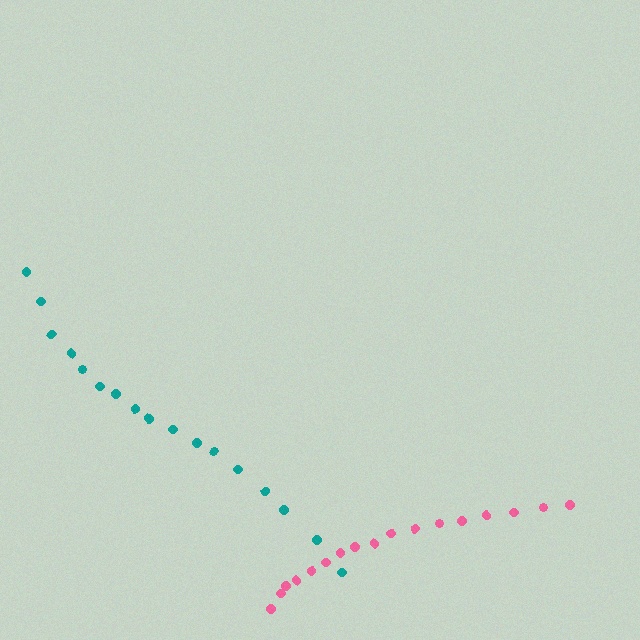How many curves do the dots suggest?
There are 2 distinct paths.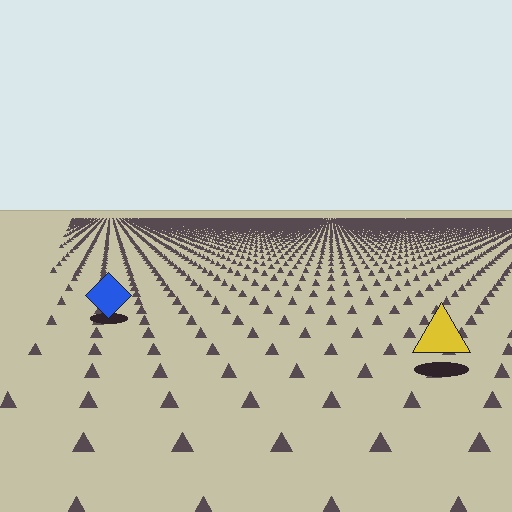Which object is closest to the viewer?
The yellow triangle is closest. The texture marks near it are larger and more spread out.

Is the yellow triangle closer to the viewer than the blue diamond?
Yes. The yellow triangle is closer — you can tell from the texture gradient: the ground texture is coarser near it.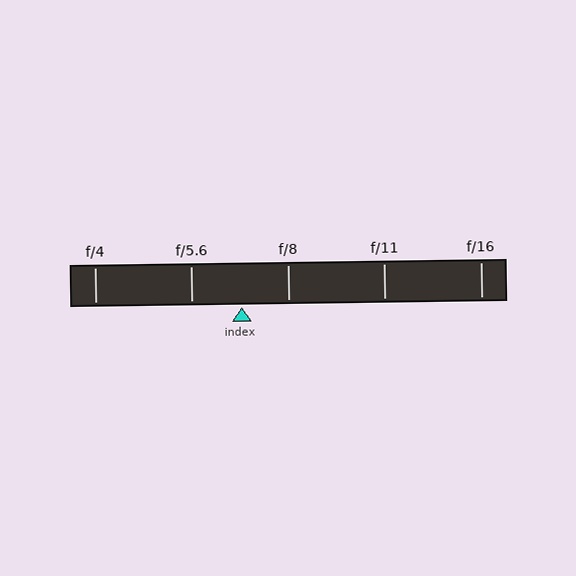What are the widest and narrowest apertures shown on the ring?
The widest aperture shown is f/4 and the narrowest is f/16.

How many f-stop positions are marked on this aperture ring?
There are 5 f-stop positions marked.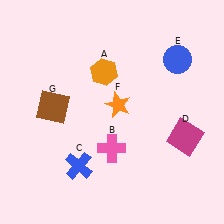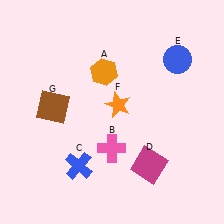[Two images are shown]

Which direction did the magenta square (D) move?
The magenta square (D) moved left.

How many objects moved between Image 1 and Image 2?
1 object moved between the two images.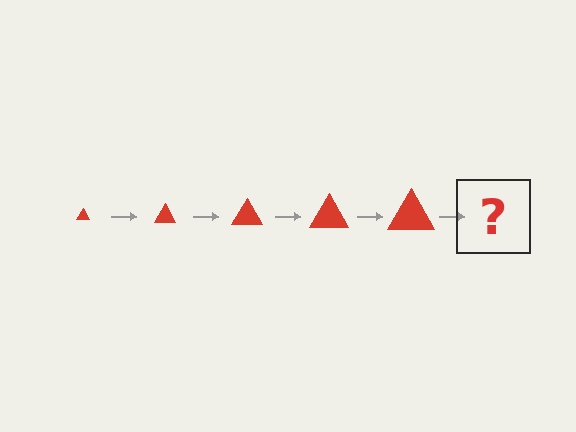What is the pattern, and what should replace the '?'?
The pattern is that the triangle gets progressively larger each step. The '?' should be a red triangle, larger than the previous one.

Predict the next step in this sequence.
The next step is a red triangle, larger than the previous one.